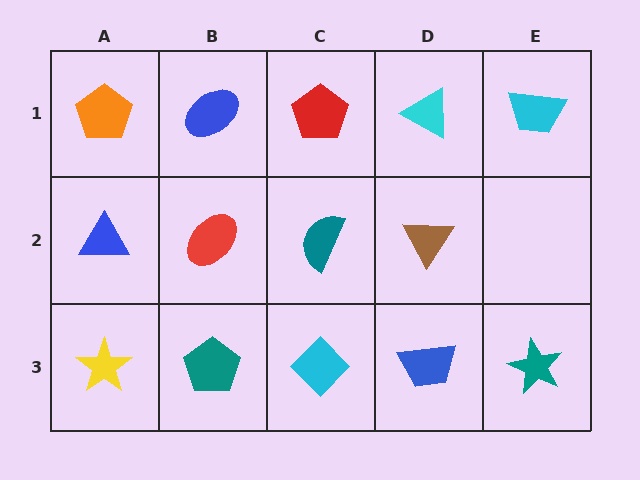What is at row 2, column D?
A brown triangle.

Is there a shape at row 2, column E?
No, that cell is empty.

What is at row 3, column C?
A cyan diamond.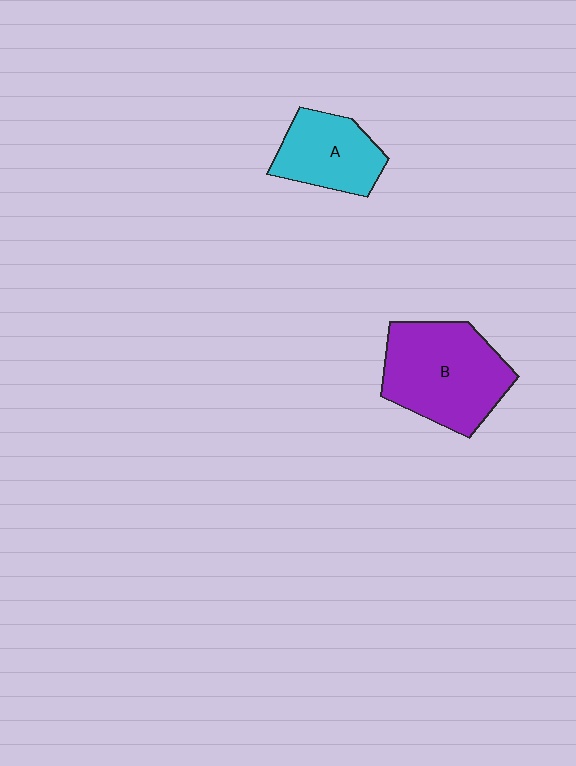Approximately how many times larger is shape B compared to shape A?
Approximately 1.6 times.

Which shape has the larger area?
Shape B (purple).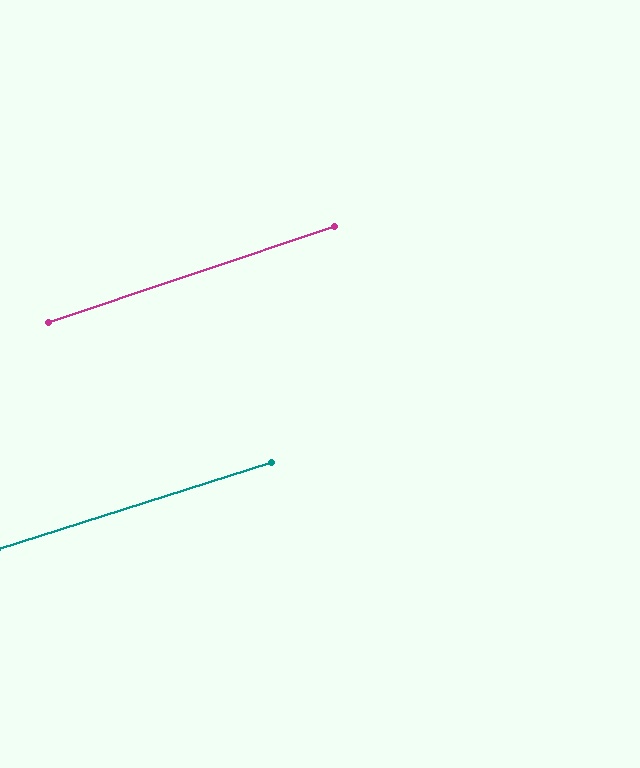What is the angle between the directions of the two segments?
Approximately 1 degree.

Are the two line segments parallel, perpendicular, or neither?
Parallel — their directions differ by only 1.1°.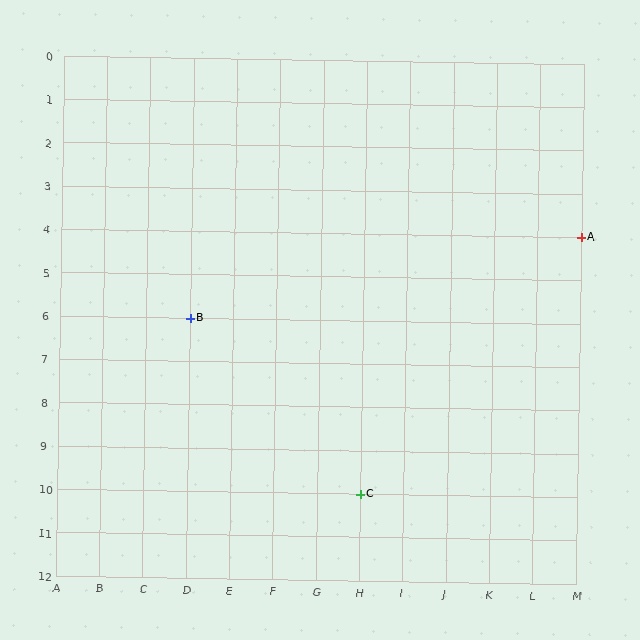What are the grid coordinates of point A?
Point A is at grid coordinates (M, 4).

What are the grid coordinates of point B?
Point B is at grid coordinates (D, 6).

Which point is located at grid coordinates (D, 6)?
Point B is at (D, 6).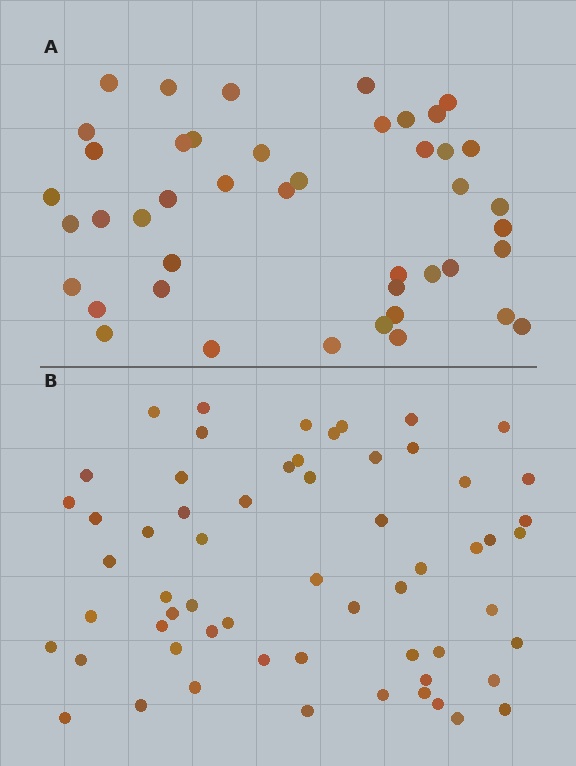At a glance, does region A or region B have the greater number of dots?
Region B (the bottom region) has more dots.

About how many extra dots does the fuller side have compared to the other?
Region B has approximately 15 more dots than region A.